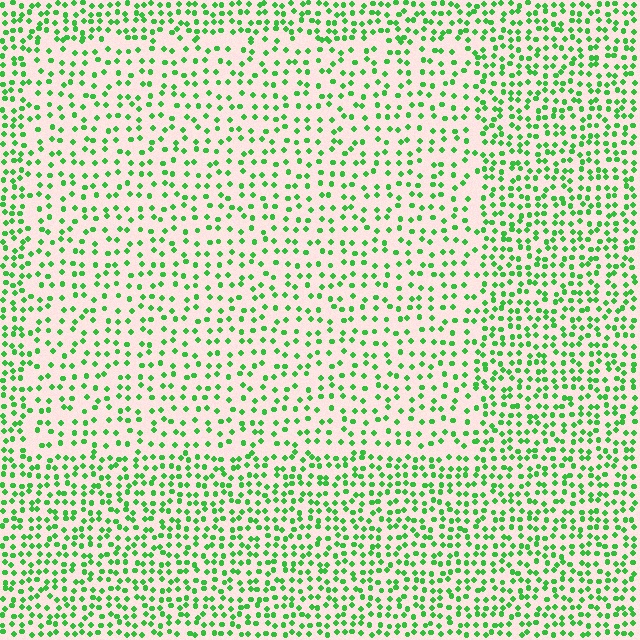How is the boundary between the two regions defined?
The boundary is defined by a change in element density (approximately 1.7x ratio). All elements are the same color, size, and shape.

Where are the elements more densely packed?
The elements are more densely packed outside the rectangle boundary.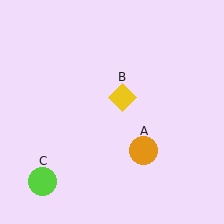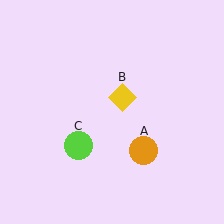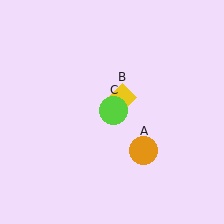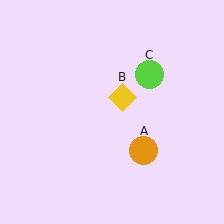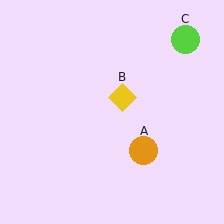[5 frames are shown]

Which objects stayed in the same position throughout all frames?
Orange circle (object A) and yellow diamond (object B) remained stationary.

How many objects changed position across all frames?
1 object changed position: lime circle (object C).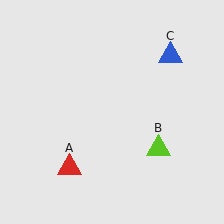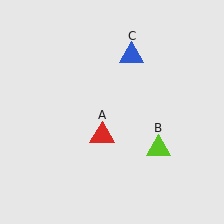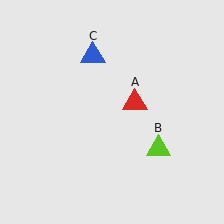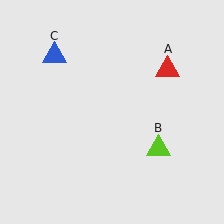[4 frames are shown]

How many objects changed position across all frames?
2 objects changed position: red triangle (object A), blue triangle (object C).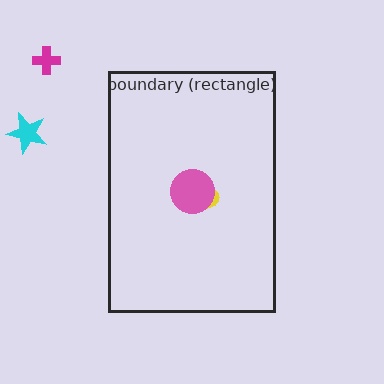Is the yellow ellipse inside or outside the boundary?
Inside.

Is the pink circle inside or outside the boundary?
Inside.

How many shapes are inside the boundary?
2 inside, 2 outside.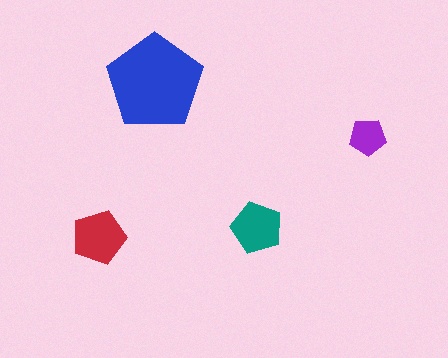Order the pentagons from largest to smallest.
the blue one, the red one, the teal one, the purple one.